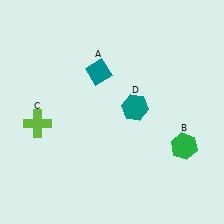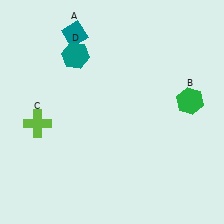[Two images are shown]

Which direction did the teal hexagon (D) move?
The teal hexagon (D) moved left.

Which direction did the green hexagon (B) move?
The green hexagon (B) moved up.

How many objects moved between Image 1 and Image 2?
3 objects moved between the two images.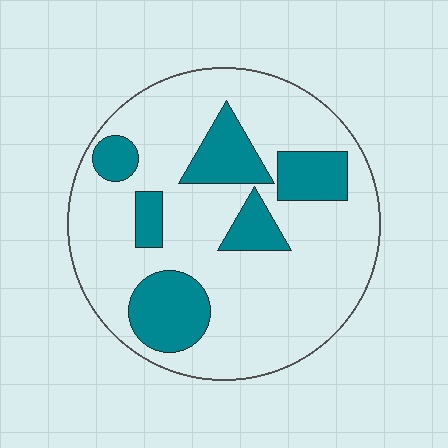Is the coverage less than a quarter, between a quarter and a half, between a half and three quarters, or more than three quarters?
Less than a quarter.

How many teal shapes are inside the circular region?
6.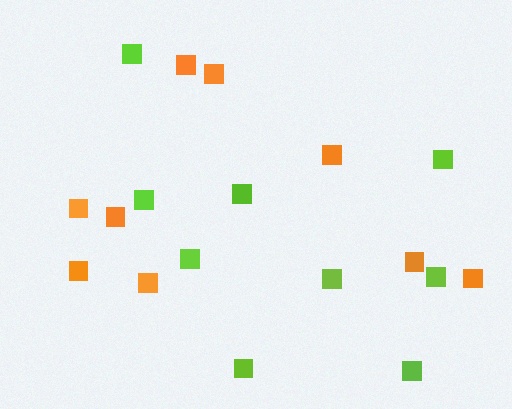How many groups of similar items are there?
There are 2 groups: one group of orange squares (9) and one group of lime squares (9).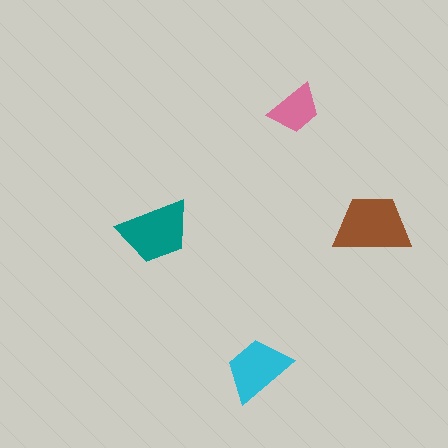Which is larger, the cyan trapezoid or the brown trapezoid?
The brown one.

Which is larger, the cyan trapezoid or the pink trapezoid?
The cyan one.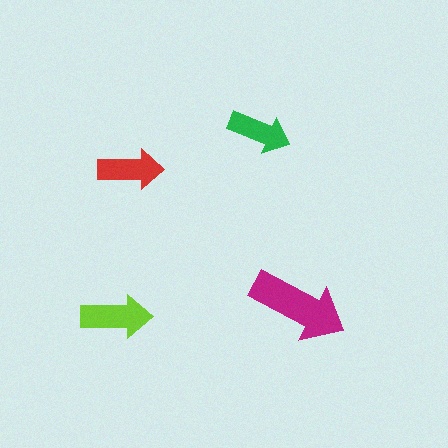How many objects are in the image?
There are 4 objects in the image.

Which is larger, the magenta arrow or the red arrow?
The magenta one.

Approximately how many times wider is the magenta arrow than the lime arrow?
About 1.5 times wider.